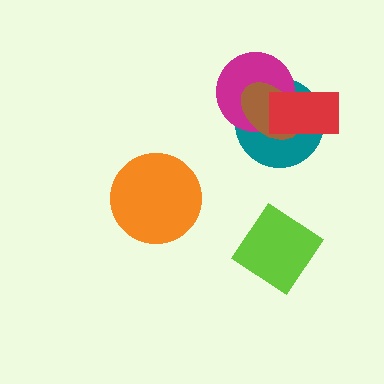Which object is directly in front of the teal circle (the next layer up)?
The magenta circle is directly in front of the teal circle.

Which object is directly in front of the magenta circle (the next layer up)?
The brown ellipse is directly in front of the magenta circle.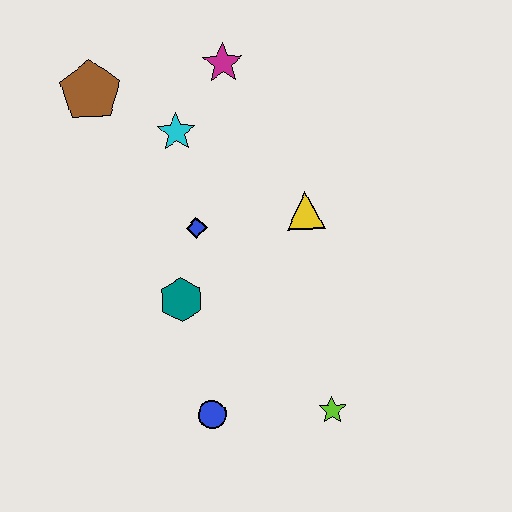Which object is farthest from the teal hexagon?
The magenta star is farthest from the teal hexagon.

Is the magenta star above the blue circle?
Yes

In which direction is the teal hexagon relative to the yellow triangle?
The teal hexagon is to the left of the yellow triangle.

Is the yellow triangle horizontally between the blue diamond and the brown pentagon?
No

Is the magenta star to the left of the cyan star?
No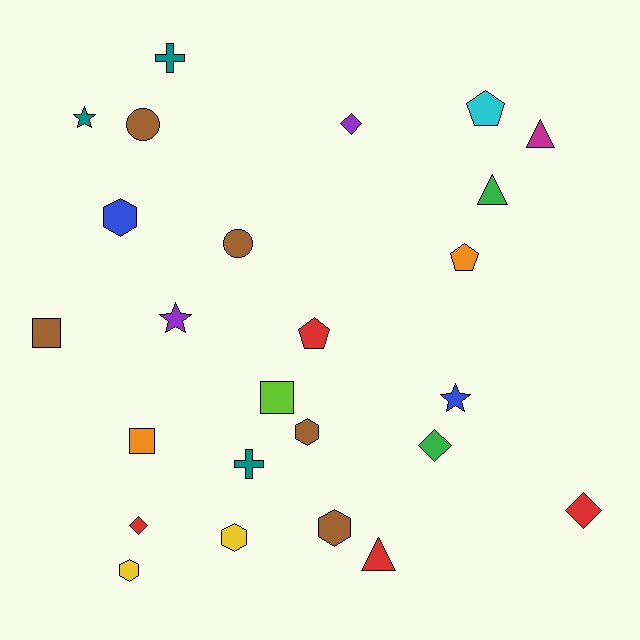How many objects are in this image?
There are 25 objects.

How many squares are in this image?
There are 3 squares.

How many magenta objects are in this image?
There is 1 magenta object.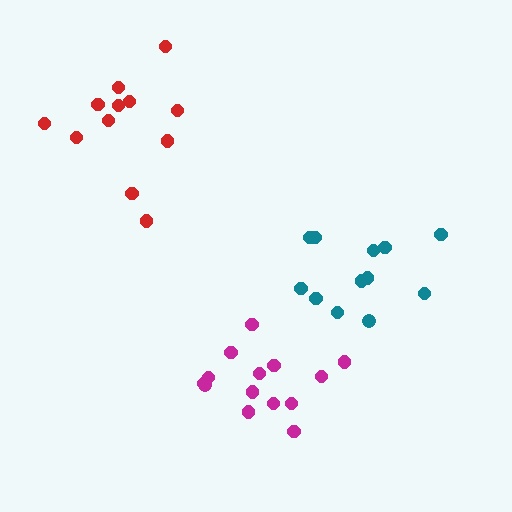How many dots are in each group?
Group 1: 12 dots, Group 2: 12 dots, Group 3: 14 dots (38 total).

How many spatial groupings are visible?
There are 3 spatial groupings.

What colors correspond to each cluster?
The clusters are colored: red, teal, magenta.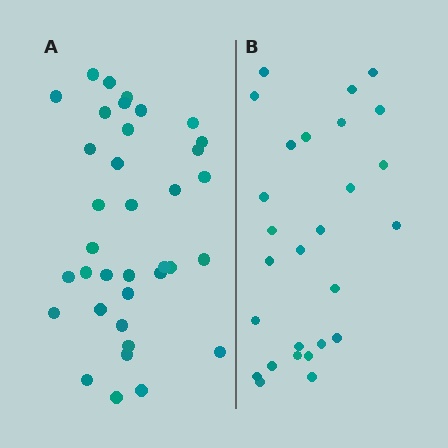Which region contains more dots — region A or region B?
Region A (the left region) has more dots.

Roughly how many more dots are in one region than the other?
Region A has roughly 8 or so more dots than region B.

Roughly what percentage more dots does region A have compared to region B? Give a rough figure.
About 35% more.